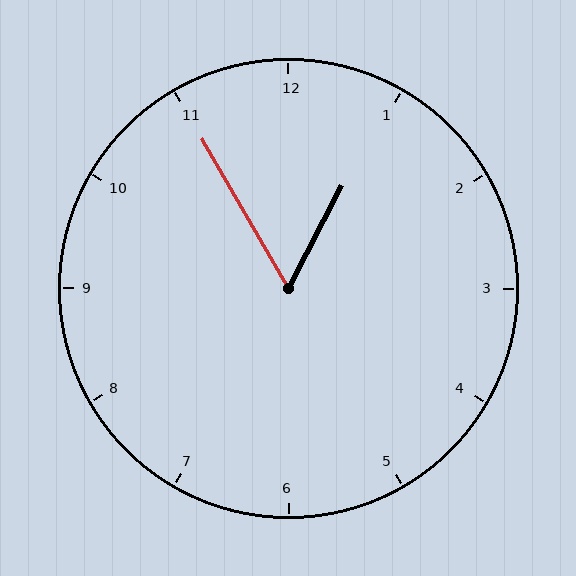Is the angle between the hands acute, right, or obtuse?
It is acute.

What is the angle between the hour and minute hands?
Approximately 58 degrees.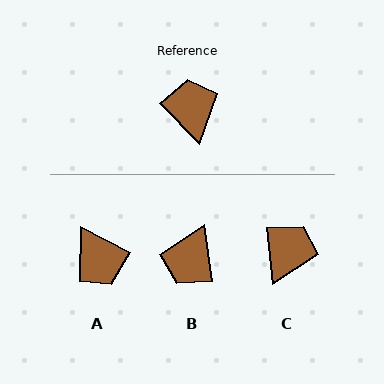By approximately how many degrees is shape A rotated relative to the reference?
Approximately 161 degrees clockwise.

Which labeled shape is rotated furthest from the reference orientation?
A, about 161 degrees away.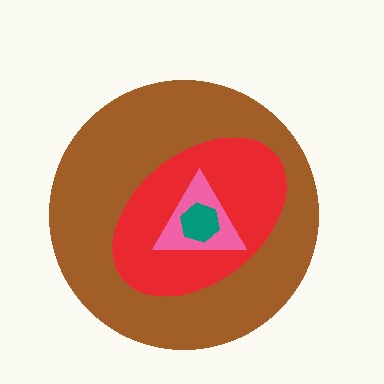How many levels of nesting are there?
4.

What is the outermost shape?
The brown circle.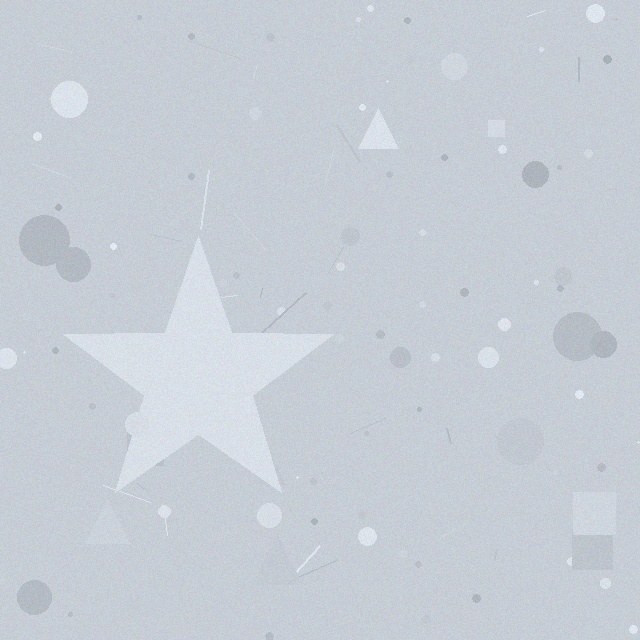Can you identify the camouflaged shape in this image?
The camouflaged shape is a star.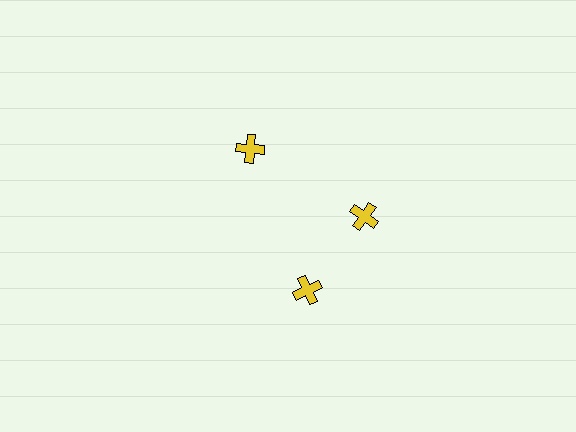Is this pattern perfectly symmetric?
No. The 3 yellow crosses are arranged in a ring, but one element near the 7 o'clock position is rotated out of alignment along the ring, breaking the 3-fold rotational symmetry.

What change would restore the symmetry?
The symmetry would be restored by rotating it back into even spacing with its neighbors so that all 3 crosses sit at equal angles and equal distance from the center.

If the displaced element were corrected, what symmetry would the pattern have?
It would have 3-fold rotational symmetry — the pattern would map onto itself every 120 degrees.